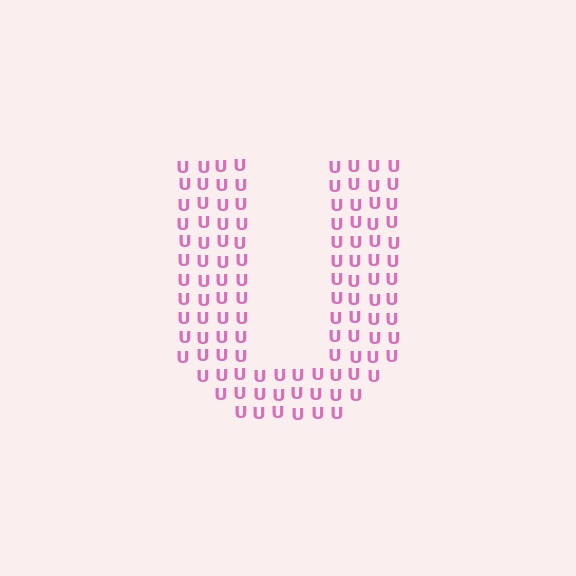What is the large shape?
The large shape is the letter U.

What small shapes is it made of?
It is made of small letter U's.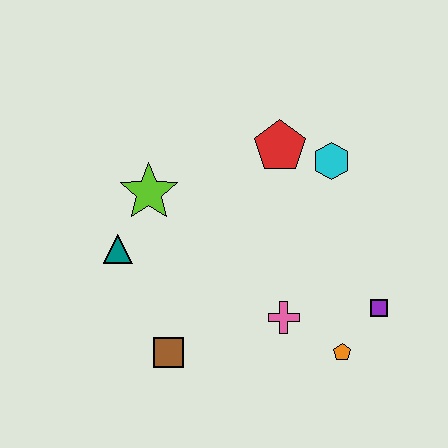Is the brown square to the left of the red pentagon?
Yes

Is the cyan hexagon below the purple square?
No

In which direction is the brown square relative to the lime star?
The brown square is below the lime star.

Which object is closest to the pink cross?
The orange pentagon is closest to the pink cross.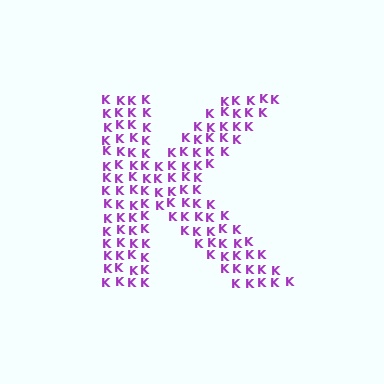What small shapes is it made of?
It is made of small letter K's.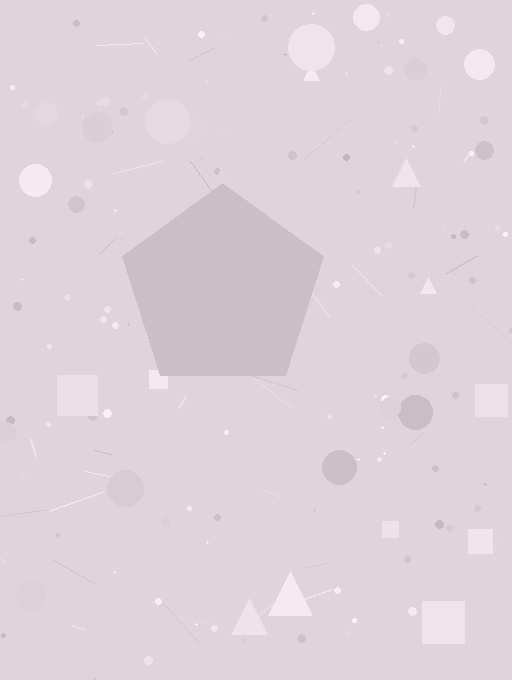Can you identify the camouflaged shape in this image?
The camouflaged shape is a pentagon.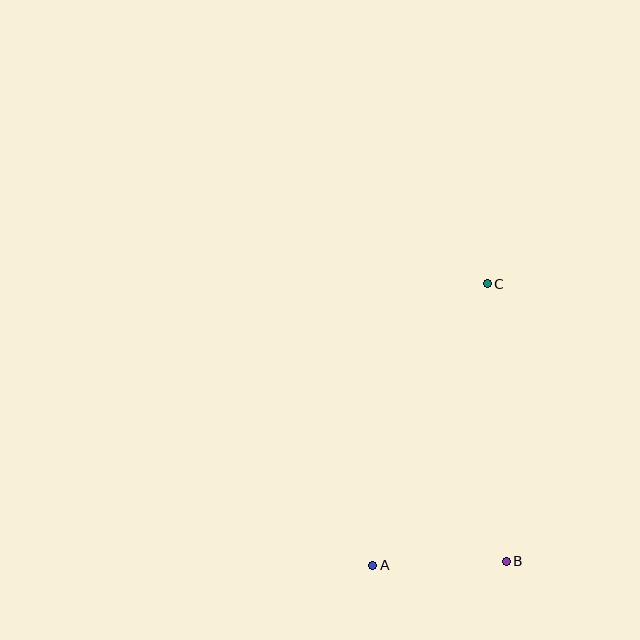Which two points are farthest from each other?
Points A and C are farthest from each other.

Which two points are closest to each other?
Points A and B are closest to each other.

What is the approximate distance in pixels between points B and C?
The distance between B and C is approximately 278 pixels.